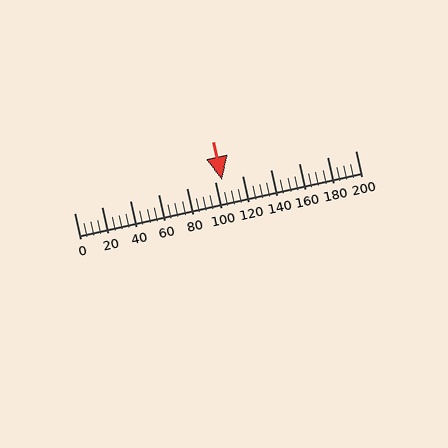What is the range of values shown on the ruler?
The ruler shows values from 0 to 200.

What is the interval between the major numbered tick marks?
The major tick marks are spaced 20 units apart.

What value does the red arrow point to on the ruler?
The red arrow points to approximately 105.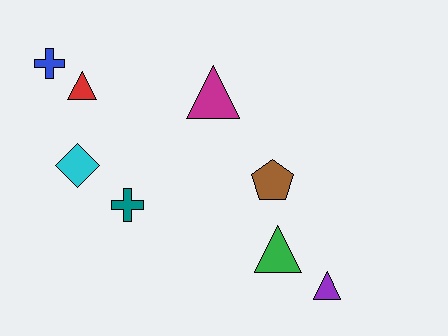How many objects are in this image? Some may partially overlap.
There are 8 objects.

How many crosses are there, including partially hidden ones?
There are 2 crosses.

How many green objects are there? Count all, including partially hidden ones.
There is 1 green object.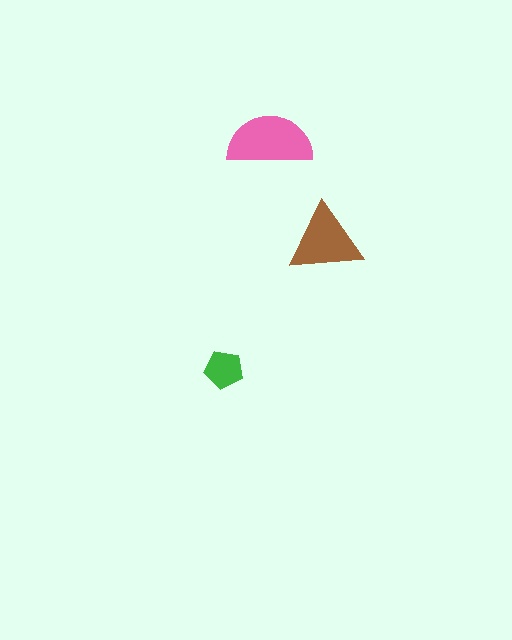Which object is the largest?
The pink semicircle.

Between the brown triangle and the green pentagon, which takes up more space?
The brown triangle.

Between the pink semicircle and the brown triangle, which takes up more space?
The pink semicircle.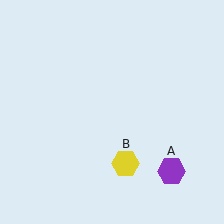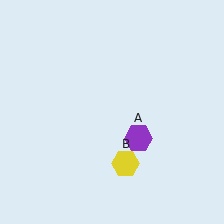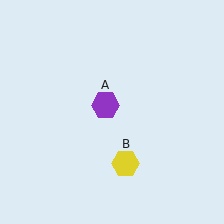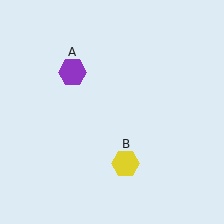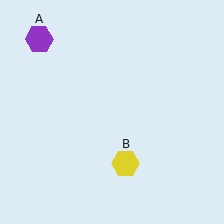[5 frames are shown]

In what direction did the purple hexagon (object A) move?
The purple hexagon (object A) moved up and to the left.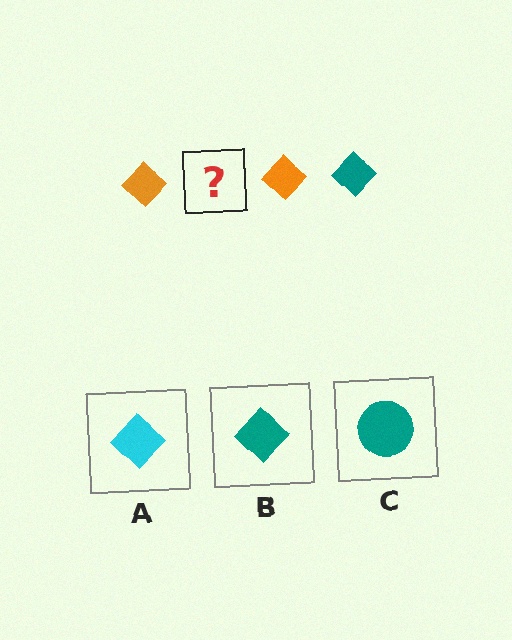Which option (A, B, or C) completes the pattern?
B.